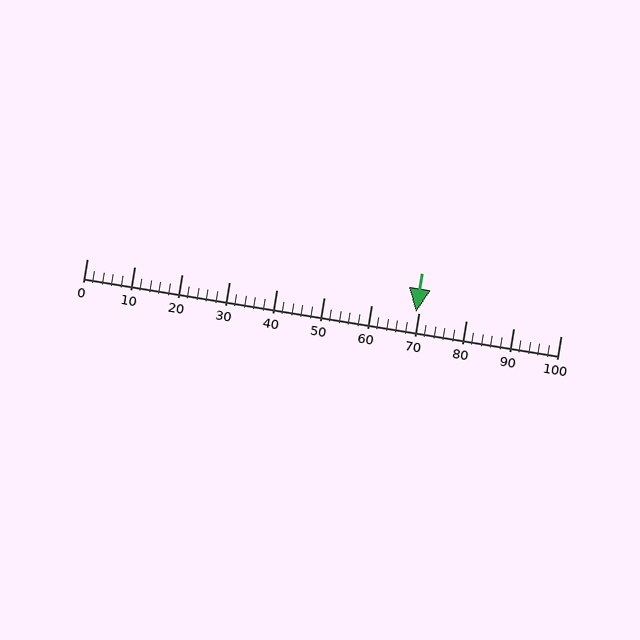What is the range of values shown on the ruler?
The ruler shows values from 0 to 100.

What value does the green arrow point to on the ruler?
The green arrow points to approximately 70.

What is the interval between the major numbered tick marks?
The major tick marks are spaced 10 units apart.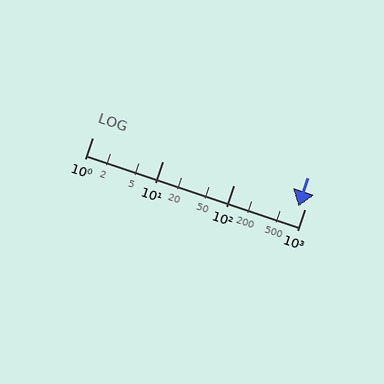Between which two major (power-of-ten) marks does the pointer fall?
The pointer is between 100 and 1000.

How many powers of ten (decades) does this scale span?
The scale spans 3 decades, from 1 to 1000.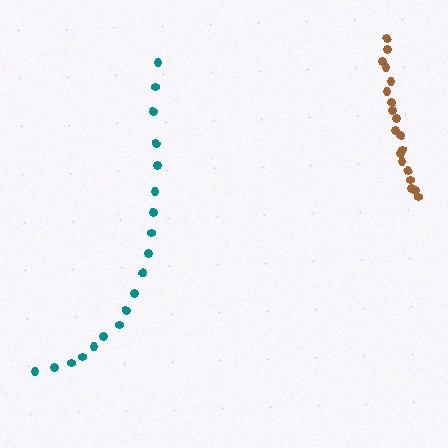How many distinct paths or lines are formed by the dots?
There are 2 distinct paths.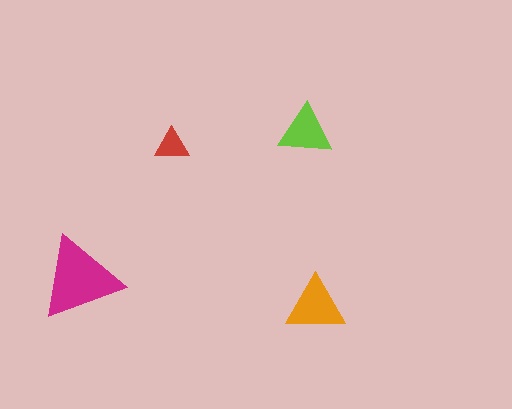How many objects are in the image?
There are 4 objects in the image.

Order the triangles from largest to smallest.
the magenta one, the orange one, the lime one, the red one.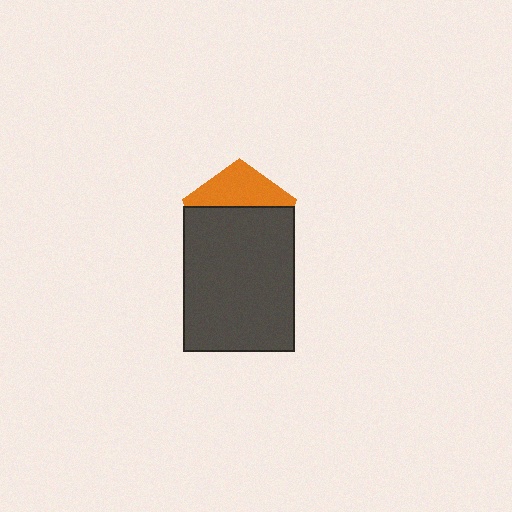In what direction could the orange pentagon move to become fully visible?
The orange pentagon could move up. That would shift it out from behind the dark gray rectangle entirely.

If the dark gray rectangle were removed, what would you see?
You would see the complete orange pentagon.